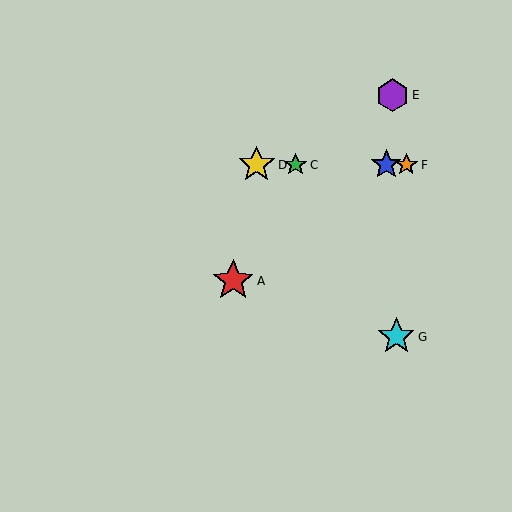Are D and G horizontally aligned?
No, D is at y≈165 and G is at y≈337.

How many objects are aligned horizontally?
4 objects (B, C, D, F) are aligned horizontally.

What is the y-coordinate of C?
Object C is at y≈165.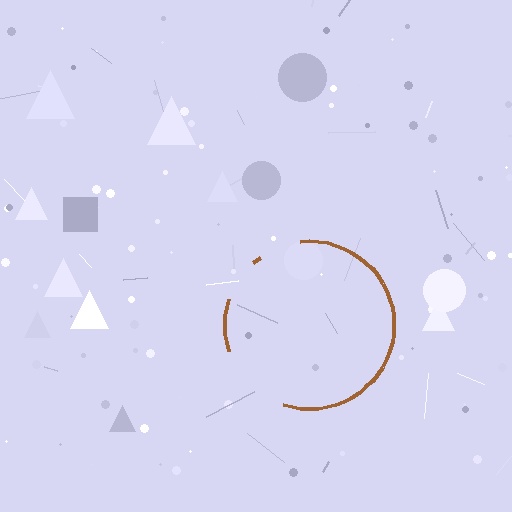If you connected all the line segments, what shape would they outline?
They would outline a circle.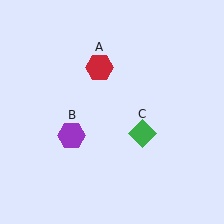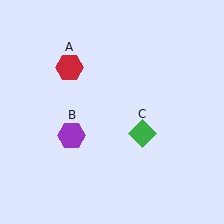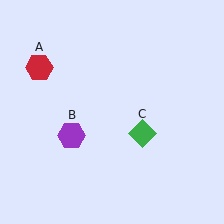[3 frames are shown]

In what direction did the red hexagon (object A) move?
The red hexagon (object A) moved left.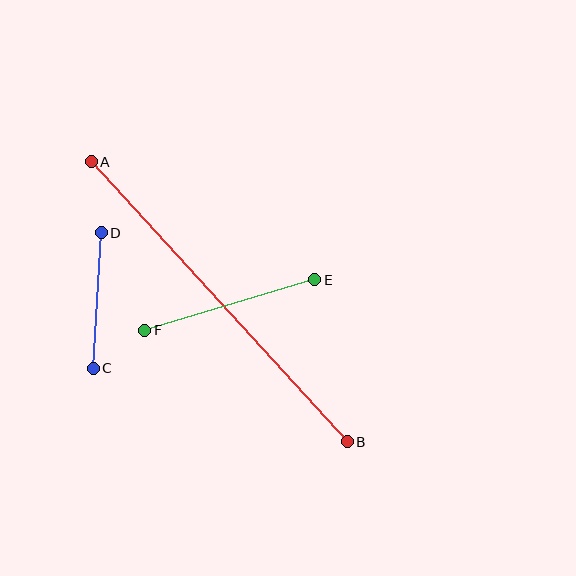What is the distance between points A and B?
The distance is approximately 379 pixels.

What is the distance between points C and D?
The distance is approximately 136 pixels.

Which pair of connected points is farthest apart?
Points A and B are farthest apart.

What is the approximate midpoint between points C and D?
The midpoint is at approximately (97, 300) pixels.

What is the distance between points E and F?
The distance is approximately 177 pixels.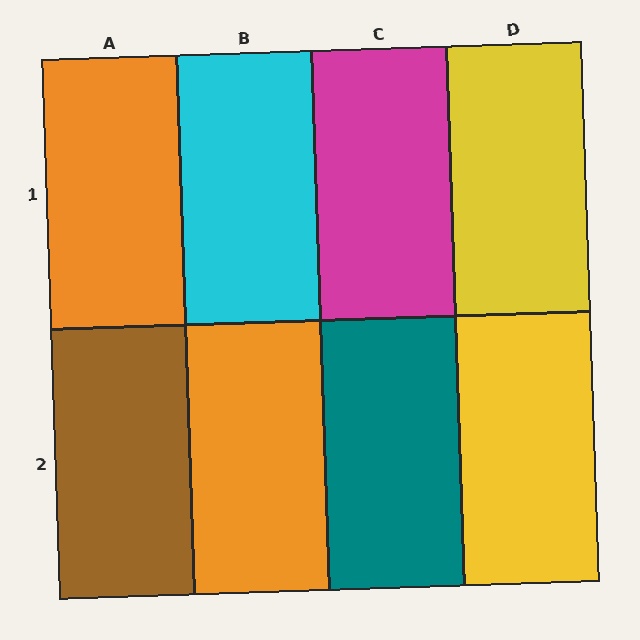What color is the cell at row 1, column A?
Orange.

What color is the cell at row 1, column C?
Magenta.